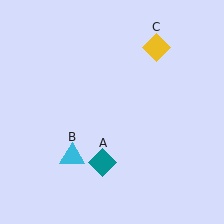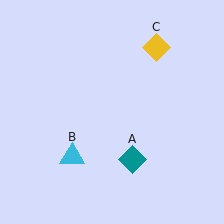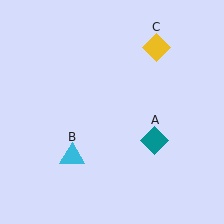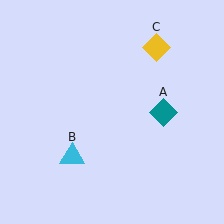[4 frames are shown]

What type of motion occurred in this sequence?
The teal diamond (object A) rotated counterclockwise around the center of the scene.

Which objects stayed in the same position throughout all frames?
Cyan triangle (object B) and yellow diamond (object C) remained stationary.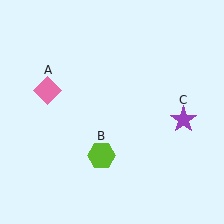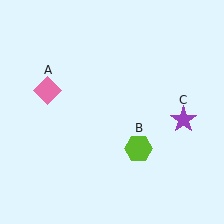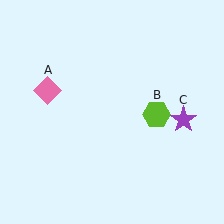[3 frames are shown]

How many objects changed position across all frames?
1 object changed position: lime hexagon (object B).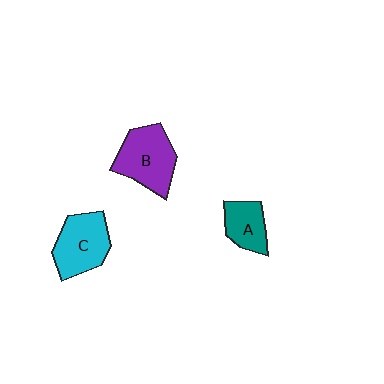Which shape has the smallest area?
Shape A (teal).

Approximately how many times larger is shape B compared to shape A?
Approximately 1.7 times.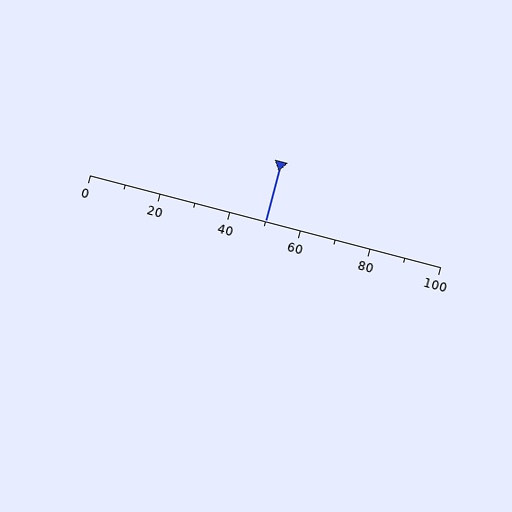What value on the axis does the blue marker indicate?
The marker indicates approximately 50.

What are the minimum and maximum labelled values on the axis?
The axis runs from 0 to 100.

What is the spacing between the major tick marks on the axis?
The major ticks are spaced 20 apart.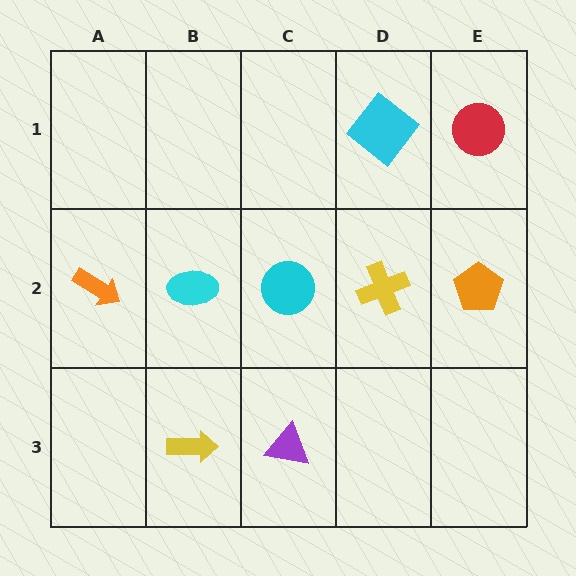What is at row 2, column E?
An orange pentagon.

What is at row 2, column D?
A yellow cross.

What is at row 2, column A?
An orange arrow.